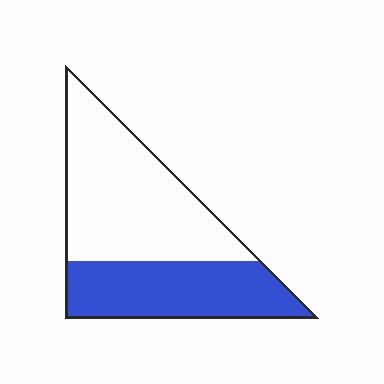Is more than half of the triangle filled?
No.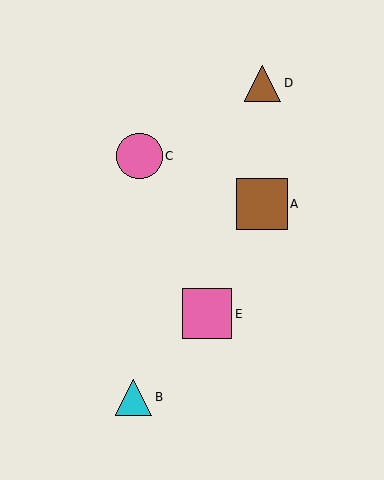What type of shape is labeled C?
Shape C is a pink circle.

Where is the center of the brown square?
The center of the brown square is at (262, 204).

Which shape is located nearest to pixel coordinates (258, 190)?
The brown square (labeled A) at (262, 204) is nearest to that location.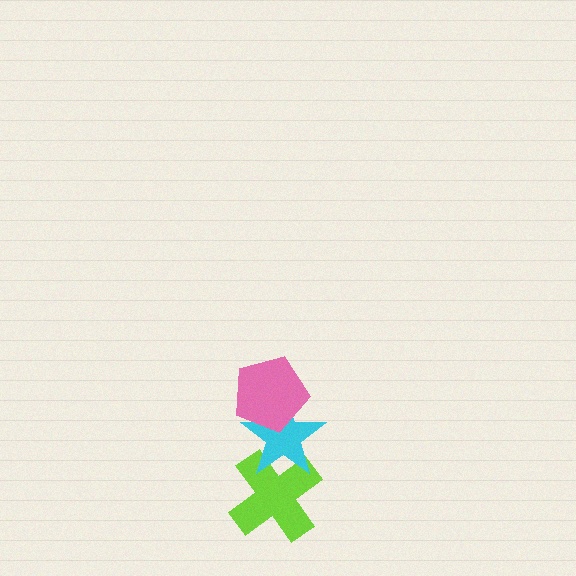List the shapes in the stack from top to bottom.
From top to bottom: the pink pentagon, the cyan star, the lime cross.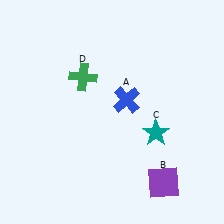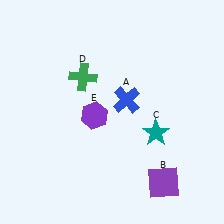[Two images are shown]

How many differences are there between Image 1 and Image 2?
There is 1 difference between the two images.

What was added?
A purple hexagon (E) was added in Image 2.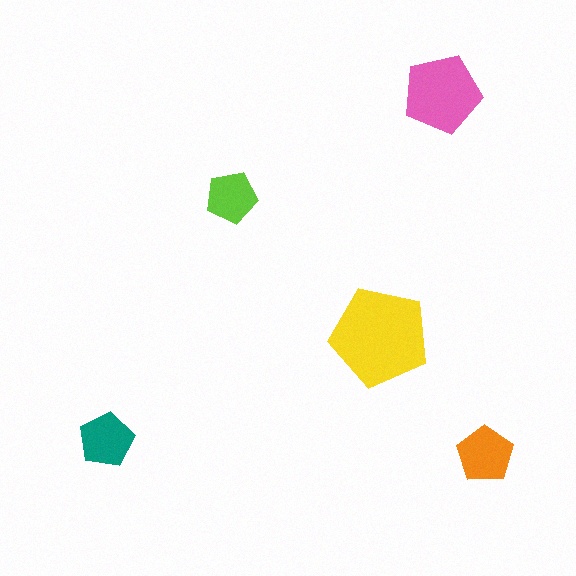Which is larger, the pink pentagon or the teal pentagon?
The pink one.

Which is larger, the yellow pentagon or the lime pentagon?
The yellow one.